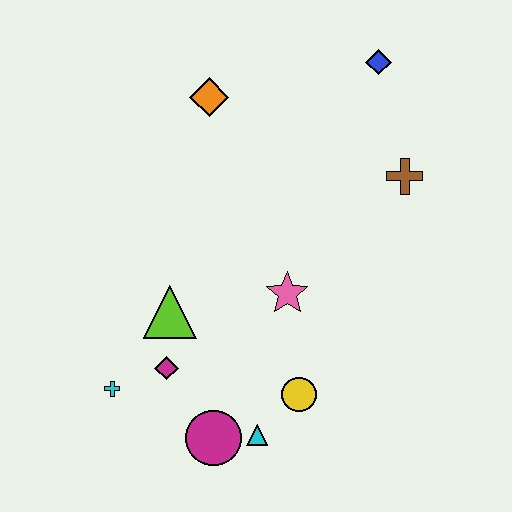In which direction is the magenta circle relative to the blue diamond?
The magenta circle is below the blue diamond.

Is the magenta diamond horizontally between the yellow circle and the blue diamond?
No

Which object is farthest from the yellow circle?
The blue diamond is farthest from the yellow circle.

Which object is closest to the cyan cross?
The magenta diamond is closest to the cyan cross.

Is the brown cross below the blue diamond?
Yes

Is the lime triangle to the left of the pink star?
Yes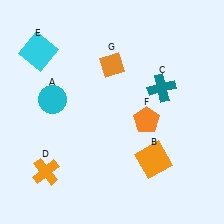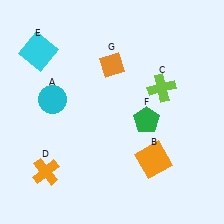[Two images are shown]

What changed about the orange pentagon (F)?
In Image 1, F is orange. In Image 2, it changed to green.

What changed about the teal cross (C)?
In Image 1, C is teal. In Image 2, it changed to lime.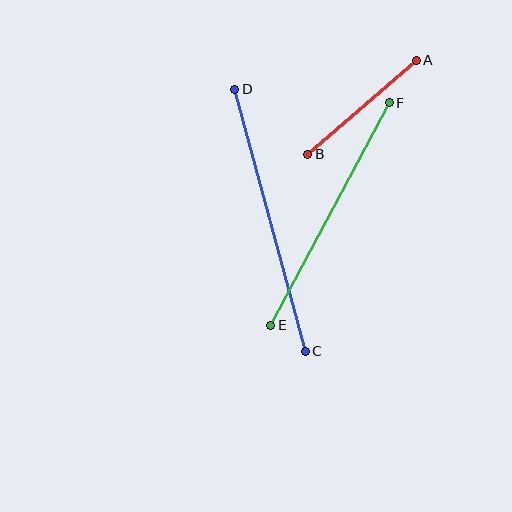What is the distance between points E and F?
The distance is approximately 252 pixels.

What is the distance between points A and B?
The distance is approximately 143 pixels.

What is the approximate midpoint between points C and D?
The midpoint is at approximately (270, 220) pixels.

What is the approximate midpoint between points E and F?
The midpoint is at approximately (330, 214) pixels.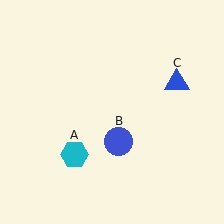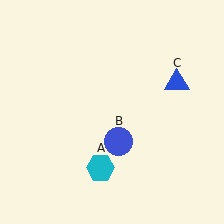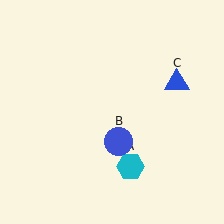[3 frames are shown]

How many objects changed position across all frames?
1 object changed position: cyan hexagon (object A).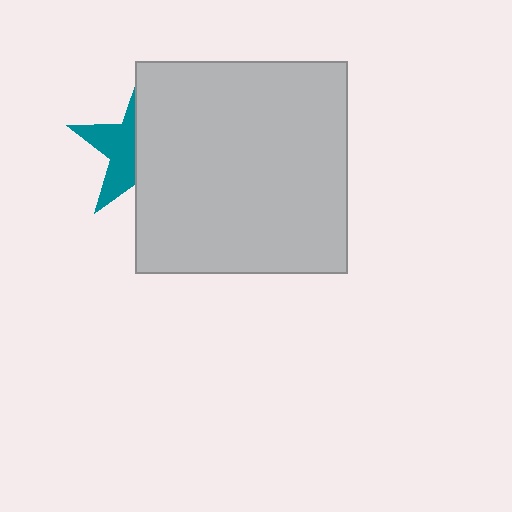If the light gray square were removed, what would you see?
You would see the complete teal star.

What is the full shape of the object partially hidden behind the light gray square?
The partially hidden object is a teal star.